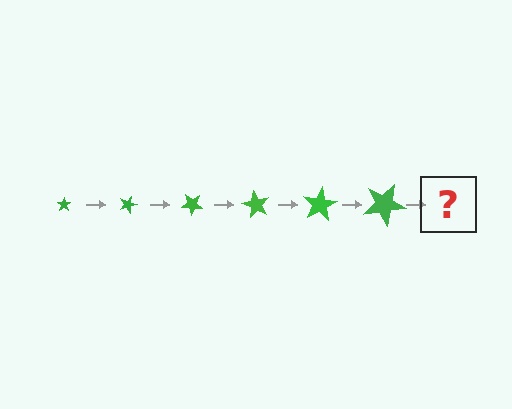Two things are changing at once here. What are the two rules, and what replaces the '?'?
The two rules are that the star grows larger each step and it rotates 20 degrees each step. The '?' should be a star, larger than the previous one and rotated 120 degrees from the start.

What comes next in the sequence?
The next element should be a star, larger than the previous one and rotated 120 degrees from the start.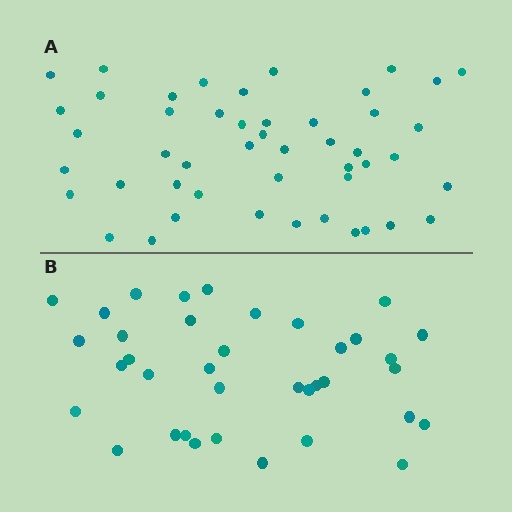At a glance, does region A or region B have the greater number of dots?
Region A (the top region) has more dots.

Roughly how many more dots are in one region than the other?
Region A has roughly 12 or so more dots than region B.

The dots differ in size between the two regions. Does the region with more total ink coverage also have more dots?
No. Region B has more total ink coverage because its dots are larger, but region A actually contains more individual dots. Total area can be misleading — the number of items is what matters here.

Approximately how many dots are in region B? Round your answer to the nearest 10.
About 40 dots. (The exact count is 37, which rounds to 40.)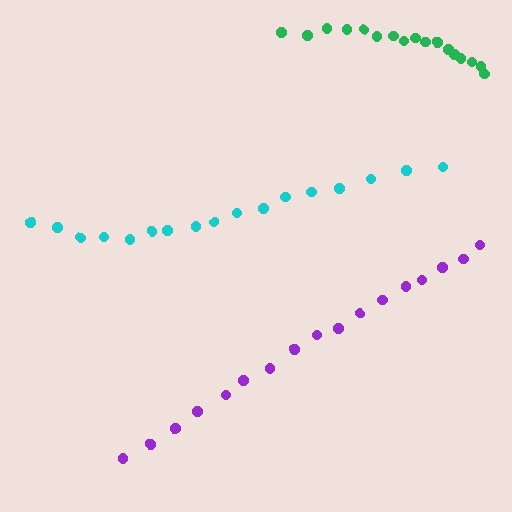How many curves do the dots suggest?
There are 3 distinct paths.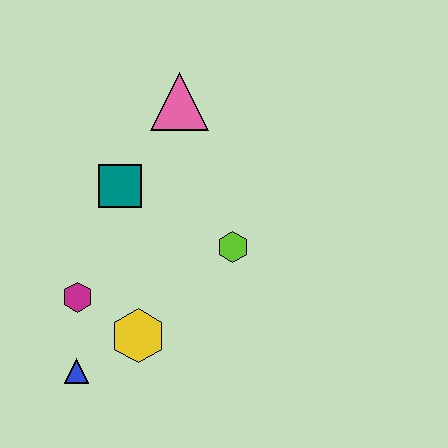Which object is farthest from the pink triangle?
The blue triangle is farthest from the pink triangle.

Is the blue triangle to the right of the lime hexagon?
No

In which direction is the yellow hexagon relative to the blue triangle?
The yellow hexagon is to the right of the blue triangle.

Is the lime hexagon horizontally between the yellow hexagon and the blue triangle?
No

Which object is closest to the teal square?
The pink triangle is closest to the teal square.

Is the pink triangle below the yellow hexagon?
No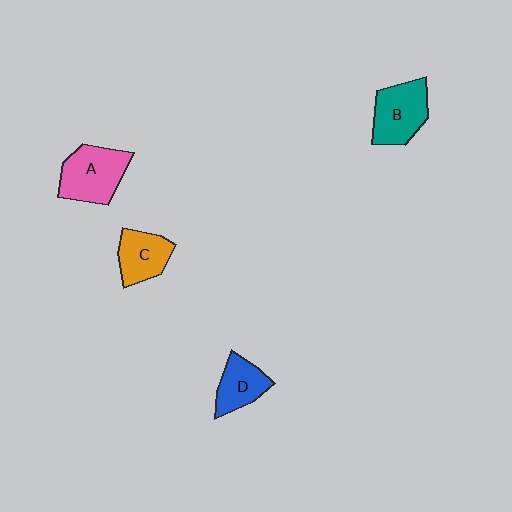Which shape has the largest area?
Shape A (pink).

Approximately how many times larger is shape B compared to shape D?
Approximately 1.4 times.